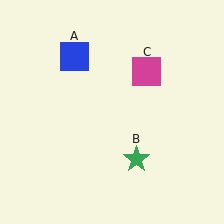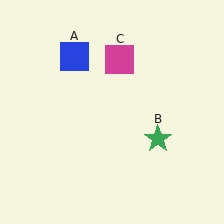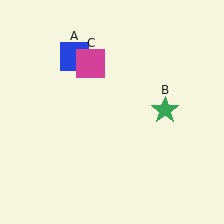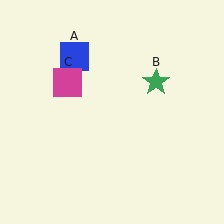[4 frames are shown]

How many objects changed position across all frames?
2 objects changed position: green star (object B), magenta square (object C).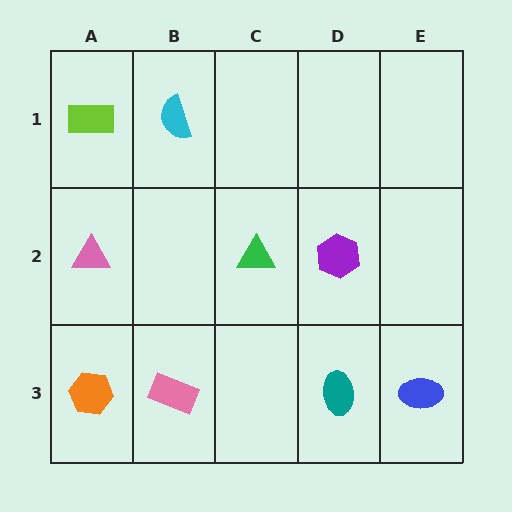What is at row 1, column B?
A cyan semicircle.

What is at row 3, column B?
A pink rectangle.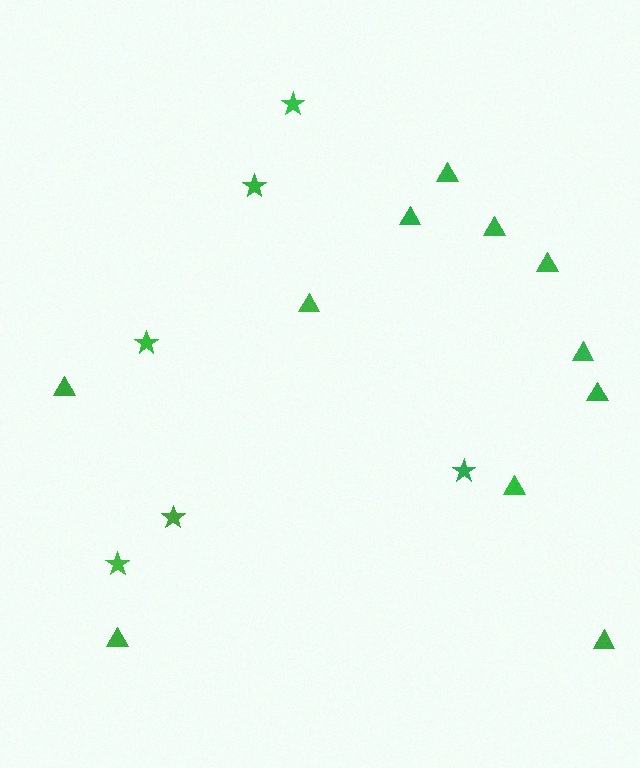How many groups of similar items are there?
There are 2 groups: one group of stars (6) and one group of triangles (11).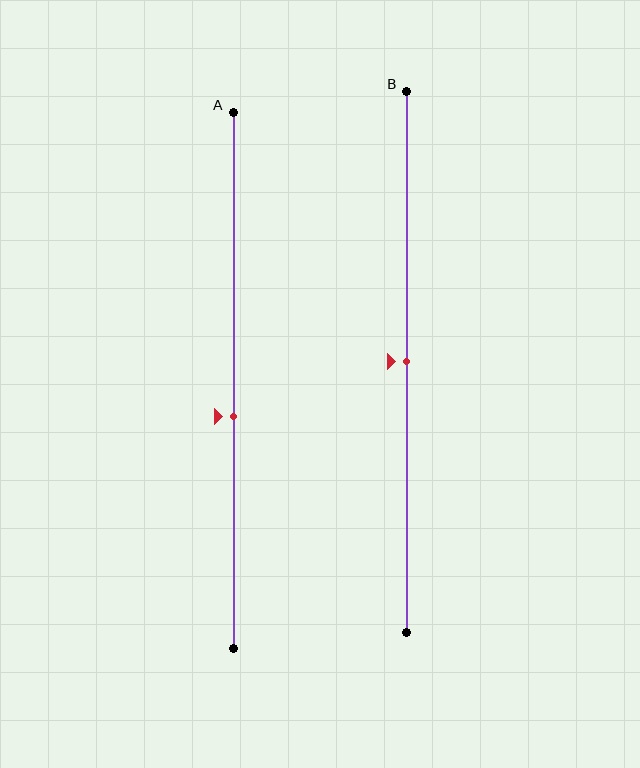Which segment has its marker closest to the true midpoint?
Segment B has its marker closest to the true midpoint.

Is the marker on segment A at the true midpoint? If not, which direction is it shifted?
No, the marker on segment A is shifted downward by about 7% of the segment length.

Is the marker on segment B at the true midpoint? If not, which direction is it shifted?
Yes, the marker on segment B is at the true midpoint.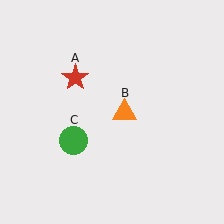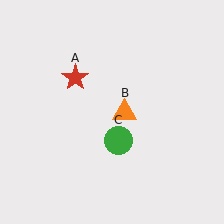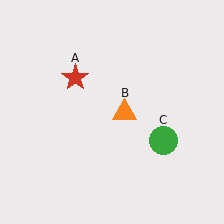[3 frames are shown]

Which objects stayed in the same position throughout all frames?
Red star (object A) and orange triangle (object B) remained stationary.